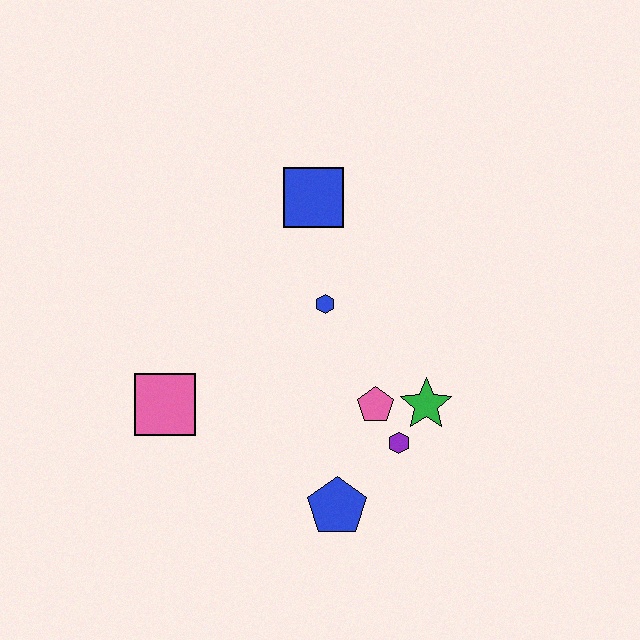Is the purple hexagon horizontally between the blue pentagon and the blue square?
No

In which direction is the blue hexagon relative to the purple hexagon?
The blue hexagon is above the purple hexagon.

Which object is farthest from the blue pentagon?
The blue square is farthest from the blue pentagon.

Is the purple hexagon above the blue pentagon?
Yes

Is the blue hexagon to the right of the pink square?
Yes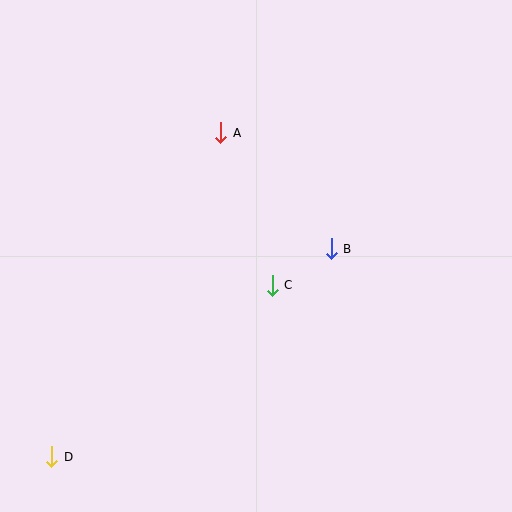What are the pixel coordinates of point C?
Point C is at (272, 285).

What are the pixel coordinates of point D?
Point D is at (52, 457).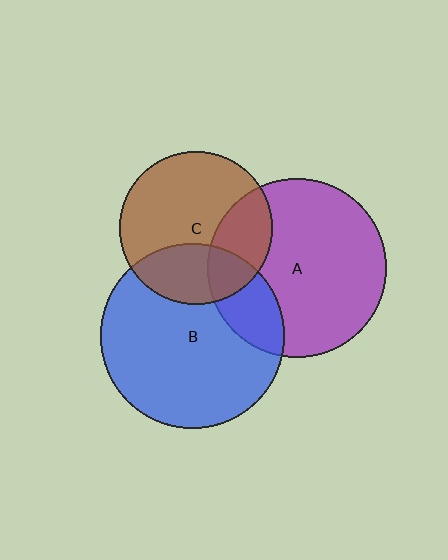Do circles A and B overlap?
Yes.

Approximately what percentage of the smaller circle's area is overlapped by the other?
Approximately 20%.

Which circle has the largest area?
Circle B (blue).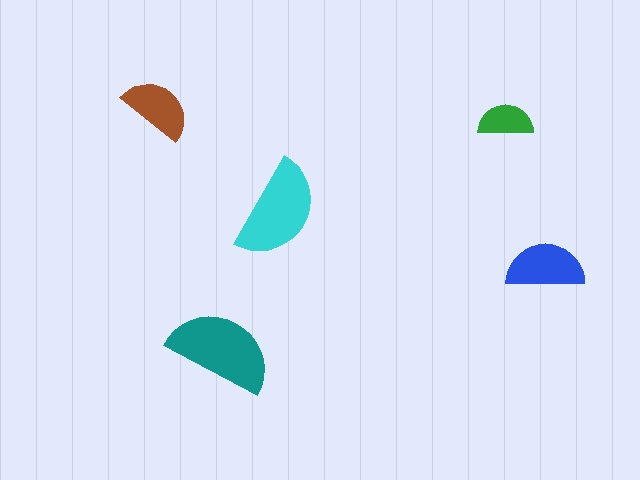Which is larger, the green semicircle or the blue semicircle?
The blue one.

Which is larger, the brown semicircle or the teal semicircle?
The teal one.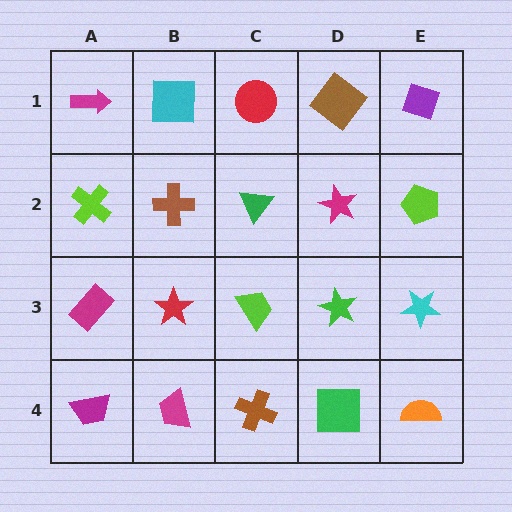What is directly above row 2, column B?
A cyan square.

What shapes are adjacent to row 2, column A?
A magenta arrow (row 1, column A), a magenta rectangle (row 3, column A), a brown cross (row 2, column B).